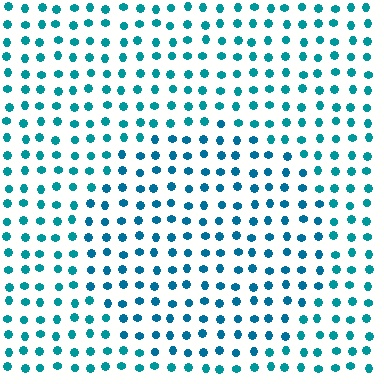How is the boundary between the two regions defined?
The boundary is defined purely by a slight shift in hue (about 15 degrees). Spacing, size, and orientation are identical on both sides.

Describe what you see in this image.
The image is filled with small teal elements in a uniform arrangement. A circle-shaped region is visible where the elements are tinted to a slightly different hue, forming a subtle color boundary.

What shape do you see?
I see a circle.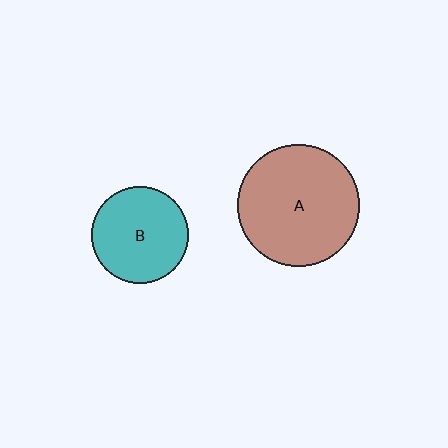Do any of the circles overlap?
No, none of the circles overlap.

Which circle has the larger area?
Circle A (brown).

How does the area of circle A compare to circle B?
Approximately 1.6 times.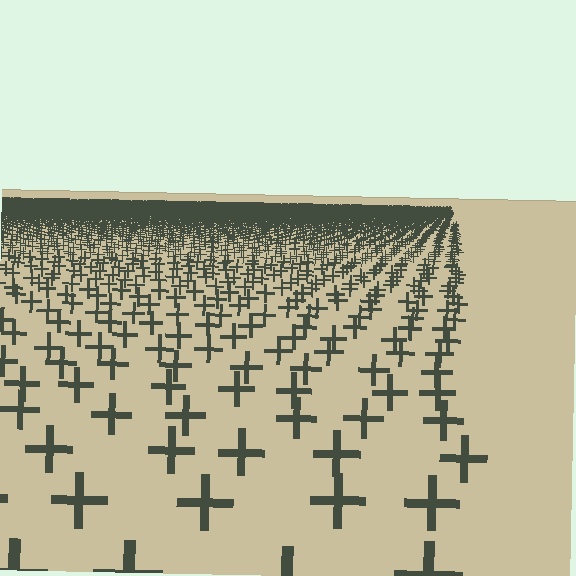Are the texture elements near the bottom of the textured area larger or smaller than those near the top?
Larger. Near the bottom, elements are closer to the viewer and appear at a bigger on-screen size.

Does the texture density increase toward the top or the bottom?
Density increases toward the top.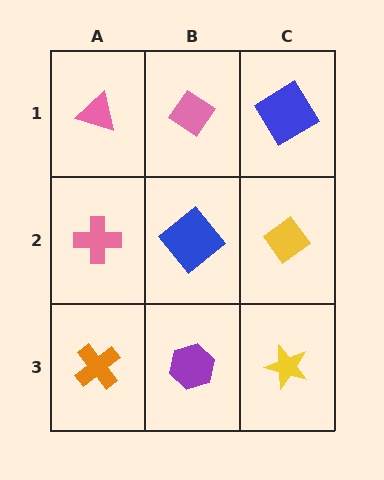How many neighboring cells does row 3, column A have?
2.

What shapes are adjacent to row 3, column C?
A yellow diamond (row 2, column C), a purple hexagon (row 3, column B).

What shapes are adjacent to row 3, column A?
A pink cross (row 2, column A), a purple hexagon (row 3, column B).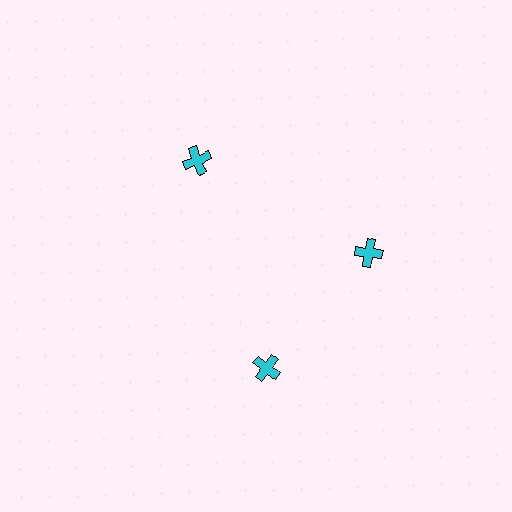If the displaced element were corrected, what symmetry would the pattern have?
It would have 3-fold rotational symmetry — the pattern would map onto itself every 120 degrees.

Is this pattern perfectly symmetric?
No. The 3 cyan crosses are arranged in a ring, but one element near the 7 o'clock position is rotated out of alignment along the ring, breaking the 3-fold rotational symmetry.